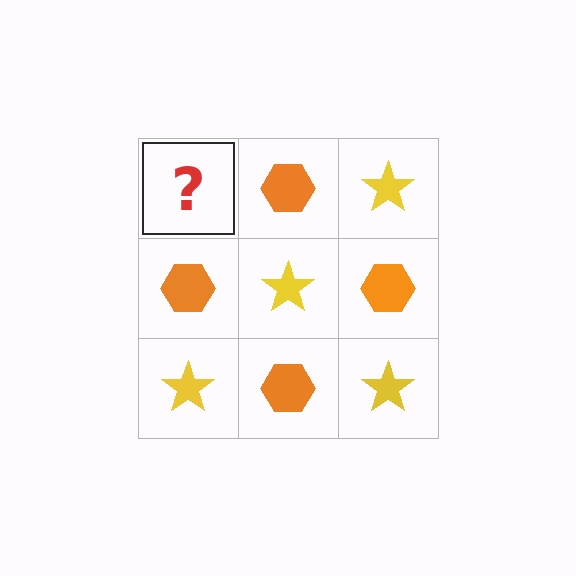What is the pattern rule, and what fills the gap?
The rule is that it alternates yellow star and orange hexagon in a checkerboard pattern. The gap should be filled with a yellow star.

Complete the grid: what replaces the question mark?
The question mark should be replaced with a yellow star.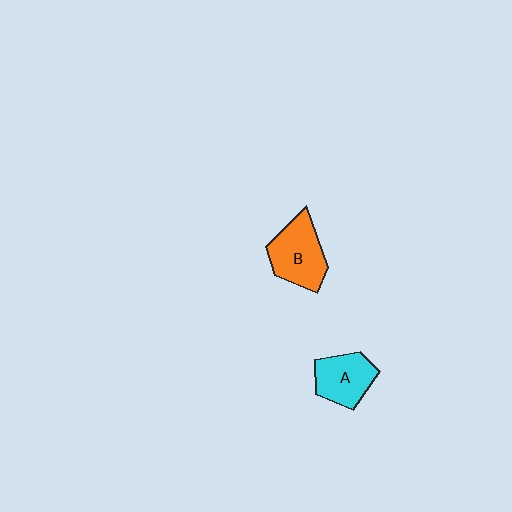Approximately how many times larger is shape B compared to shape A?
Approximately 1.2 times.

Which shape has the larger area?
Shape B (orange).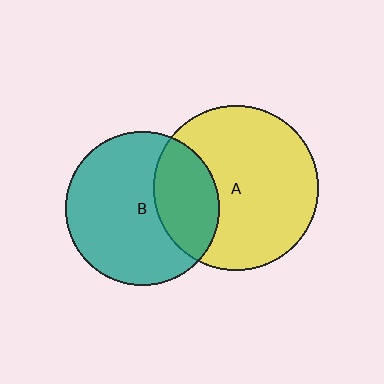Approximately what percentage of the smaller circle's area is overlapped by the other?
Approximately 30%.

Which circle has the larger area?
Circle A (yellow).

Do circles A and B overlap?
Yes.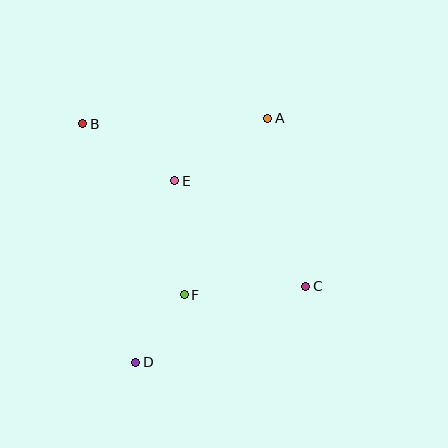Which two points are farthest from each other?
Points A and D are farthest from each other.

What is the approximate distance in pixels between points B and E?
The distance between B and E is approximately 109 pixels.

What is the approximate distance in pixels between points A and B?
The distance between A and B is approximately 185 pixels.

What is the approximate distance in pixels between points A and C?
The distance between A and C is approximately 172 pixels.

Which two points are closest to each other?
Points D and F are closest to each other.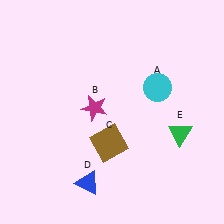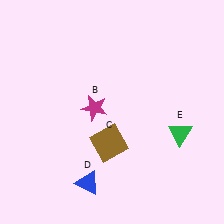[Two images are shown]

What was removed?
The cyan circle (A) was removed in Image 2.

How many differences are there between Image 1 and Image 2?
There is 1 difference between the two images.